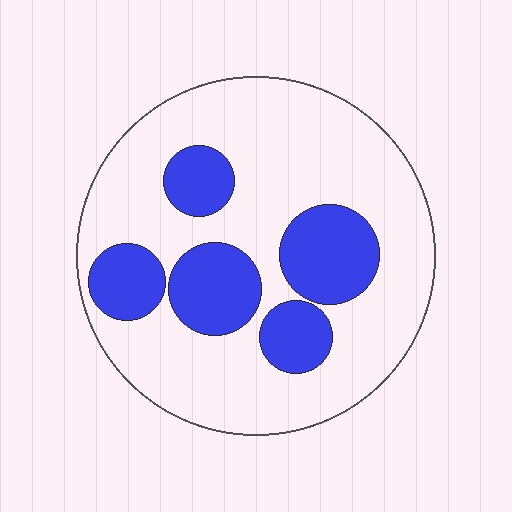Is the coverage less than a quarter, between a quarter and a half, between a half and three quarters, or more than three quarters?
Between a quarter and a half.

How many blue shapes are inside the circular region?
5.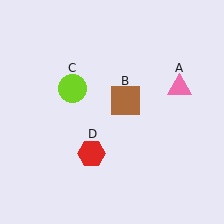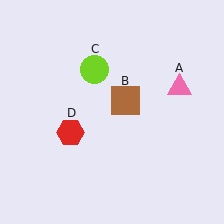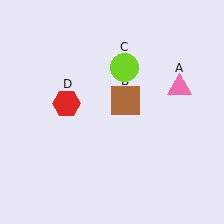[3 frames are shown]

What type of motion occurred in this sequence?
The lime circle (object C), red hexagon (object D) rotated clockwise around the center of the scene.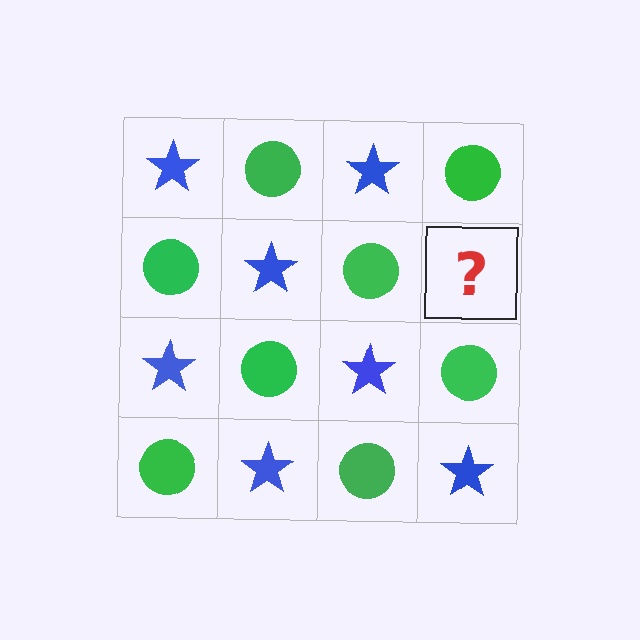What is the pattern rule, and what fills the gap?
The rule is that it alternates blue star and green circle in a checkerboard pattern. The gap should be filled with a blue star.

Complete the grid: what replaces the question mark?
The question mark should be replaced with a blue star.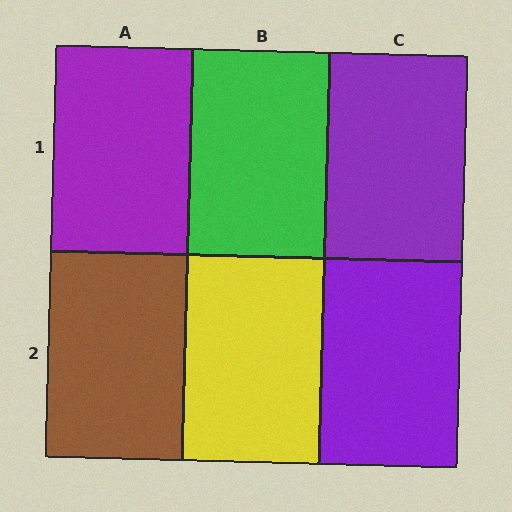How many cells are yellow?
1 cell is yellow.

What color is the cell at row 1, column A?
Purple.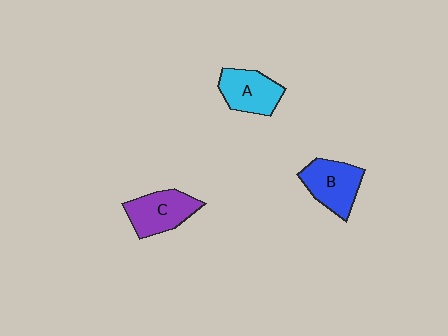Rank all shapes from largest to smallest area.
From largest to smallest: B (blue), C (purple), A (cyan).